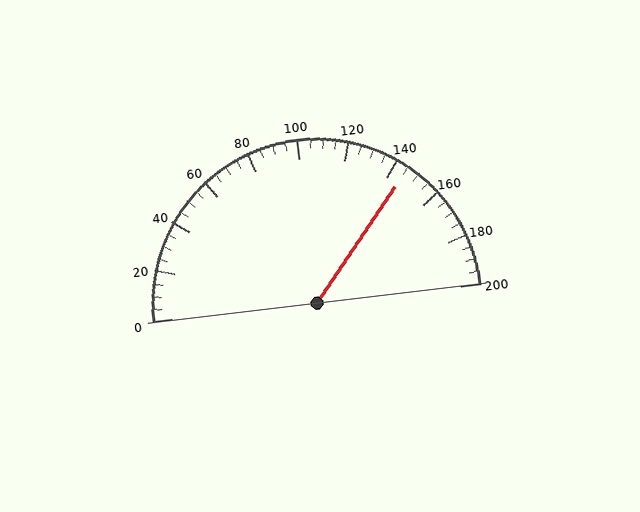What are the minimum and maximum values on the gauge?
The gauge ranges from 0 to 200.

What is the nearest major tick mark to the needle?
The nearest major tick mark is 140.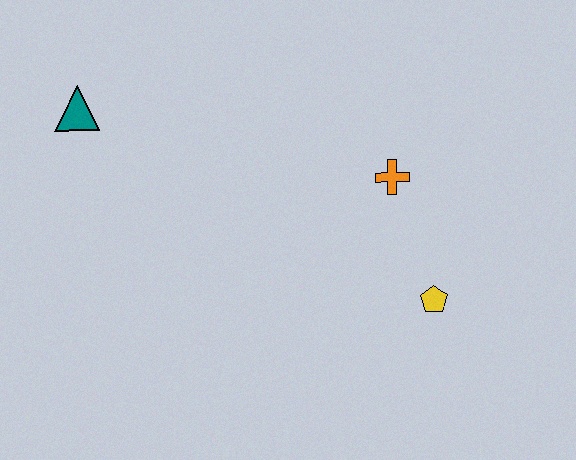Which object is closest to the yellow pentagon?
The orange cross is closest to the yellow pentagon.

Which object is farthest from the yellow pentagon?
The teal triangle is farthest from the yellow pentagon.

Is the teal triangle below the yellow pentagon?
No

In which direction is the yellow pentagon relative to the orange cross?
The yellow pentagon is below the orange cross.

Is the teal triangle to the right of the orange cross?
No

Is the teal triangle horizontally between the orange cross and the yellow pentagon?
No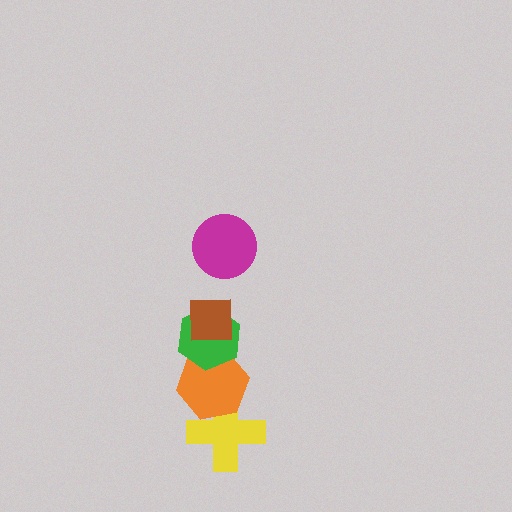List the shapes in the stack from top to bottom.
From top to bottom: the magenta circle, the brown square, the green hexagon, the orange hexagon, the yellow cross.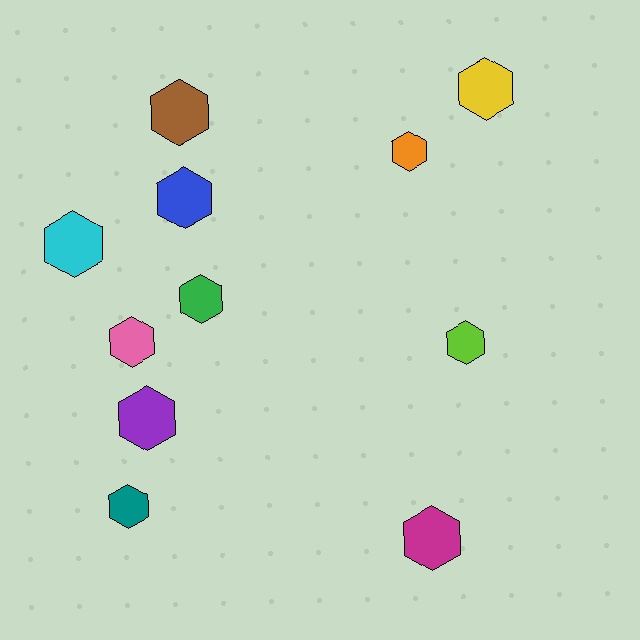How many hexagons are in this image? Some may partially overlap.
There are 11 hexagons.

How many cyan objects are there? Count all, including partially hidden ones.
There is 1 cyan object.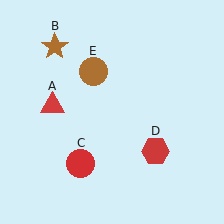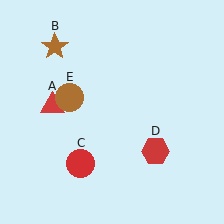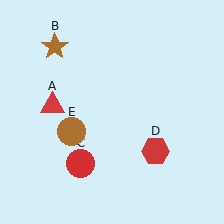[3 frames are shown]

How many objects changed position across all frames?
1 object changed position: brown circle (object E).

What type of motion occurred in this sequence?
The brown circle (object E) rotated counterclockwise around the center of the scene.